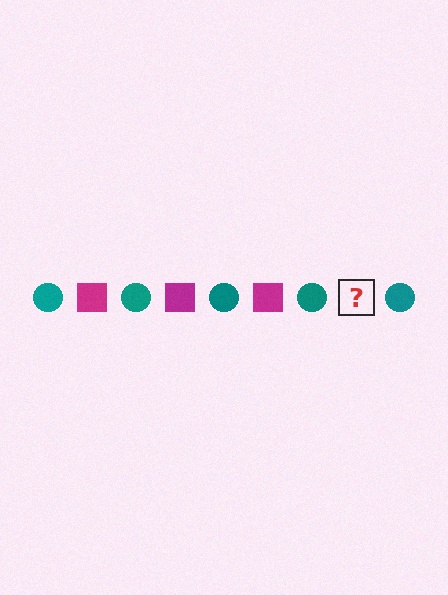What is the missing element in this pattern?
The missing element is a magenta square.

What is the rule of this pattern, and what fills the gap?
The rule is that the pattern alternates between teal circle and magenta square. The gap should be filled with a magenta square.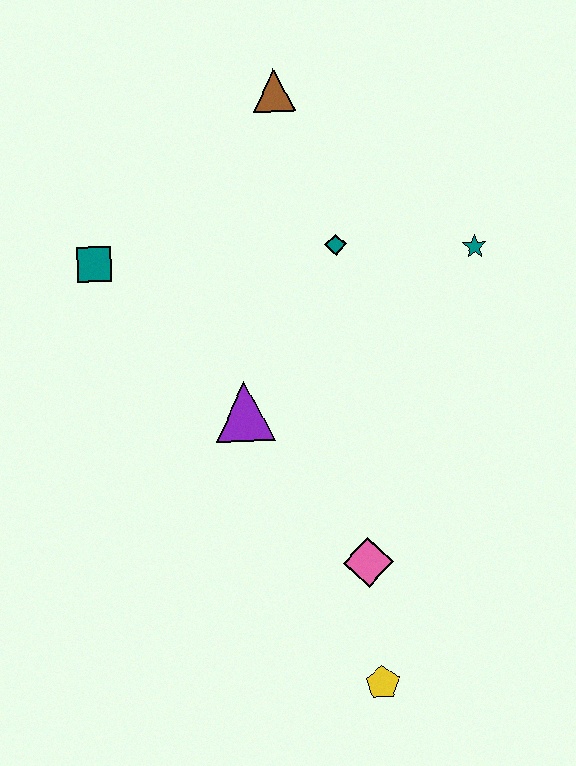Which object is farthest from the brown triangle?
The yellow pentagon is farthest from the brown triangle.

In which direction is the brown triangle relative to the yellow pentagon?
The brown triangle is above the yellow pentagon.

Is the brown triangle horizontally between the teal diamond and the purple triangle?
Yes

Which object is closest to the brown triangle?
The teal diamond is closest to the brown triangle.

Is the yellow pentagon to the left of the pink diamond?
No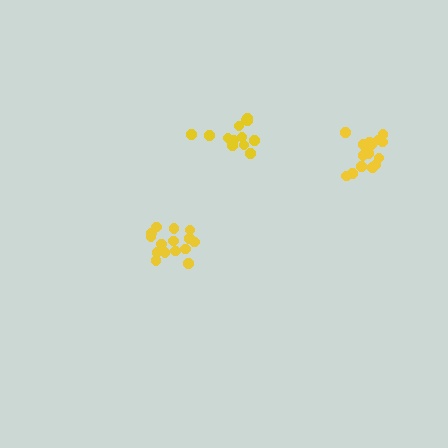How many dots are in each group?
Group 1: 15 dots, Group 2: 13 dots, Group 3: 17 dots (45 total).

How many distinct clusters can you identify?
There are 3 distinct clusters.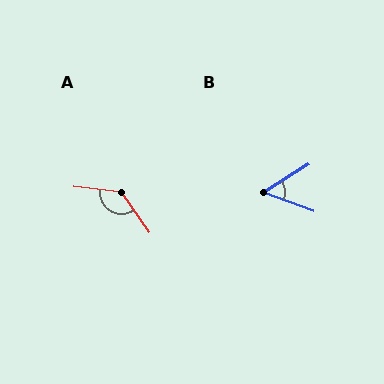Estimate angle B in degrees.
Approximately 52 degrees.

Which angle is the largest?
A, at approximately 131 degrees.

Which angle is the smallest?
B, at approximately 52 degrees.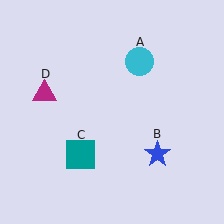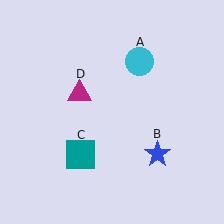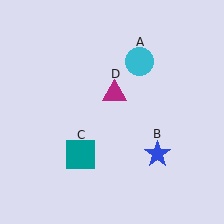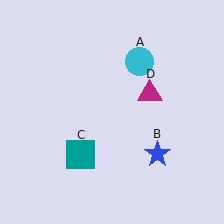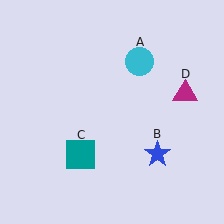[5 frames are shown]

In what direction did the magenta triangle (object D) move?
The magenta triangle (object D) moved right.